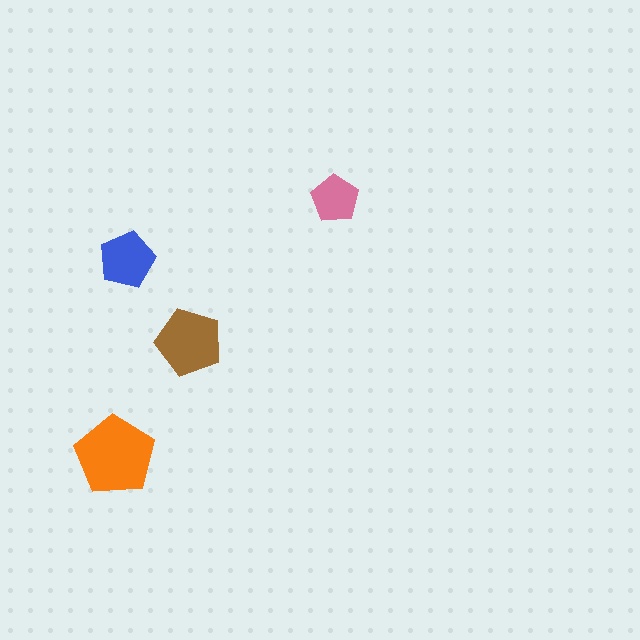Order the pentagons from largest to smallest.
the orange one, the brown one, the blue one, the pink one.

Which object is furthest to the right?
The pink pentagon is rightmost.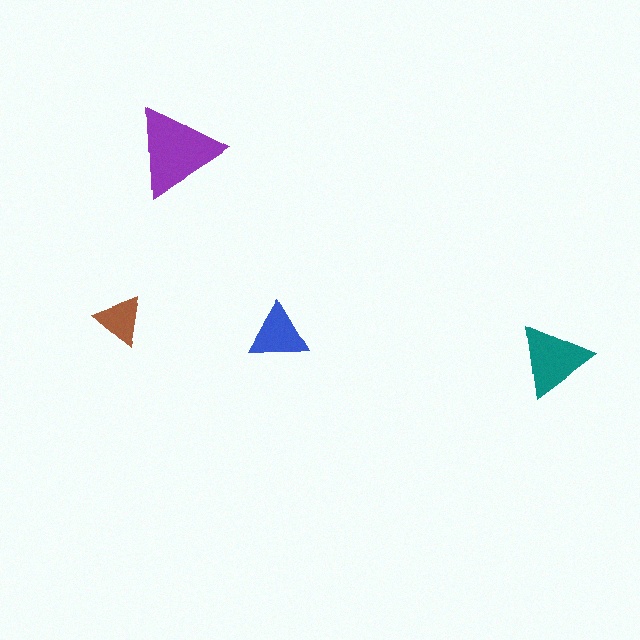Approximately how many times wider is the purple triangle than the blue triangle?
About 1.5 times wider.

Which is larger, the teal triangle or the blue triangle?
The teal one.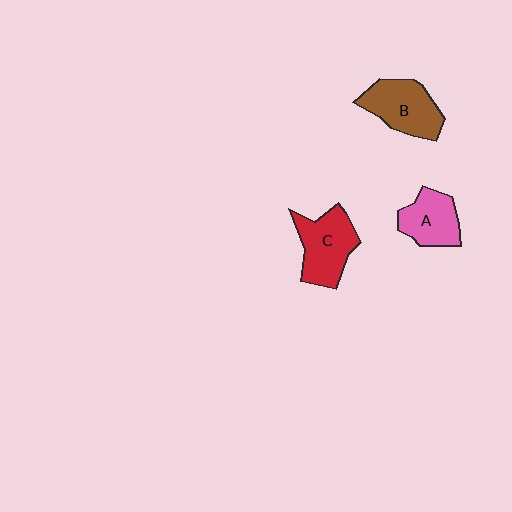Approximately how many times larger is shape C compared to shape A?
Approximately 1.3 times.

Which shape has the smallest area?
Shape A (pink).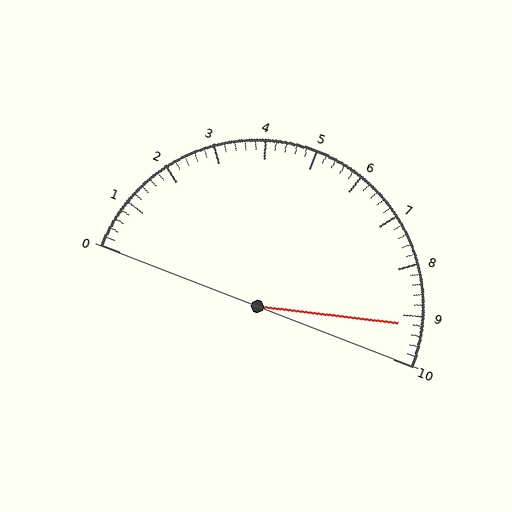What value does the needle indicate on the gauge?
The needle indicates approximately 9.2.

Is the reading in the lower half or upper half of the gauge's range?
The reading is in the upper half of the range (0 to 10).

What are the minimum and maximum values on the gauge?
The gauge ranges from 0 to 10.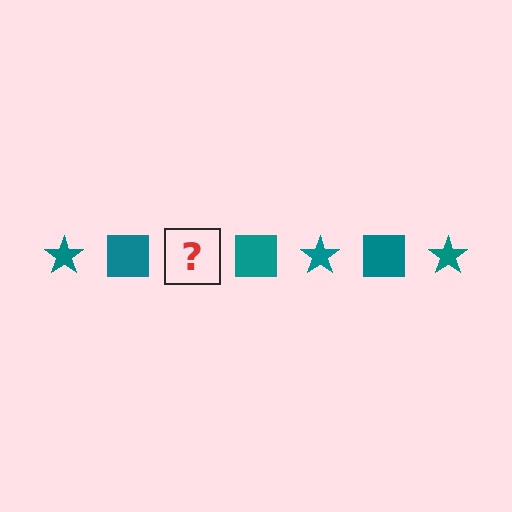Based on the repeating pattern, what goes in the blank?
The blank should be a teal star.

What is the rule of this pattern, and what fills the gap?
The rule is that the pattern cycles through star, square shapes in teal. The gap should be filled with a teal star.